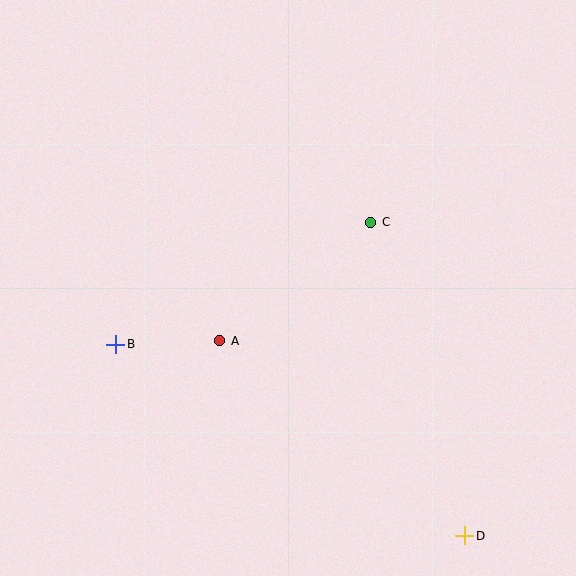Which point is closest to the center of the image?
Point A at (220, 341) is closest to the center.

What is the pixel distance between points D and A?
The distance between D and A is 313 pixels.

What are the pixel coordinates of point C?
Point C is at (371, 222).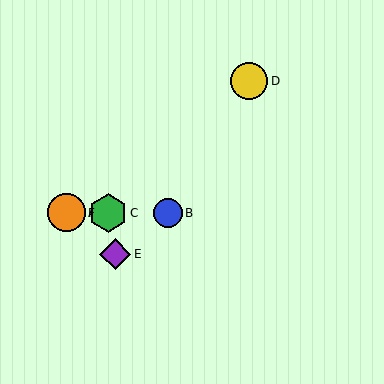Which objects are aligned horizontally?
Objects A, B, C, F are aligned horizontally.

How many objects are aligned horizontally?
4 objects (A, B, C, F) are aligned horizontally.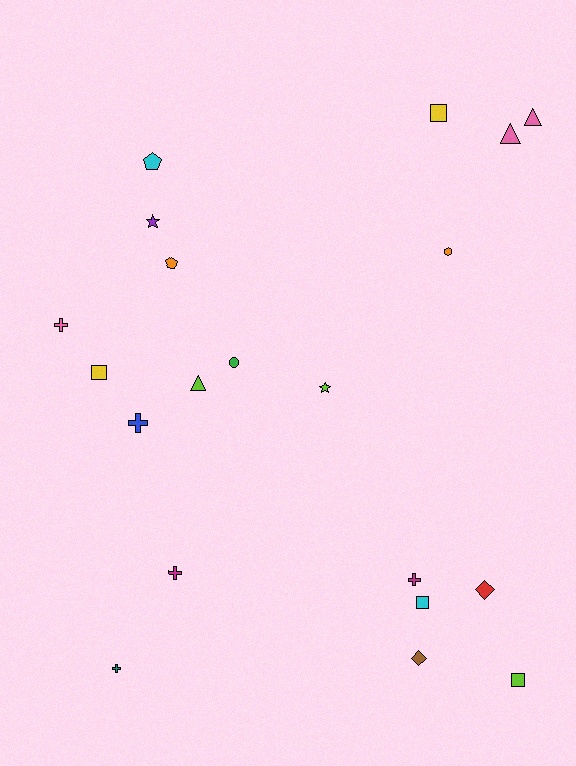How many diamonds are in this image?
There are 2 diamonds.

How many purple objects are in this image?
There is 1 purple object.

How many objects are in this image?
There are 20 objects.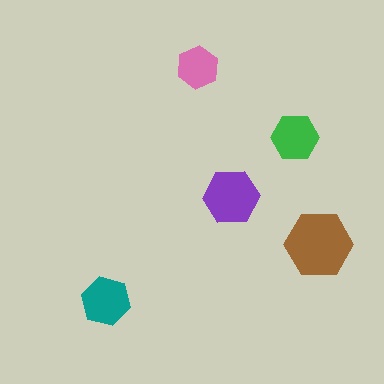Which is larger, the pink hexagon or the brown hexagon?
The brown one.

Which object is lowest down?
The teal hexagon is bottommost.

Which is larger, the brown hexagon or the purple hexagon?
The brown one.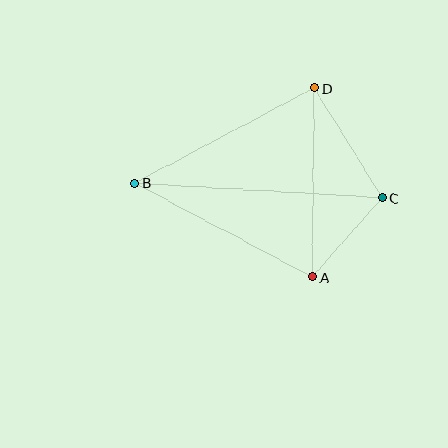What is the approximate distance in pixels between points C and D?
The distance between C and D is approximately 129 pixels.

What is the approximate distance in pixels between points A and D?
The distance between A and D is approximately 189 pixels.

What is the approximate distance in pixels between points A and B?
The distance between A and B is approximately 201 pixels.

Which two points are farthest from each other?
Points B and C are farthest from each other.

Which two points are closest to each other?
Points A and C are closest to each other.